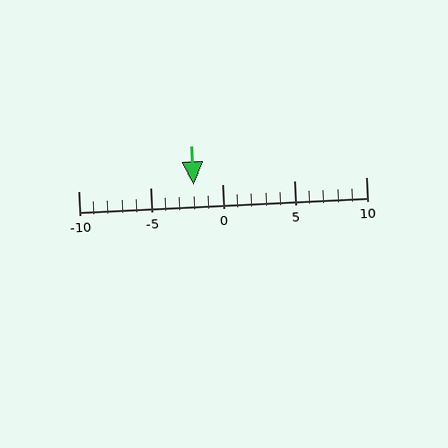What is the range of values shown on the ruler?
The ruler shows values from -10 to 10.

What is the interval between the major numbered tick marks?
The major tick marks are spaced 5 units apart.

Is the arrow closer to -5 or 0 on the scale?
The arrow is closer to 0.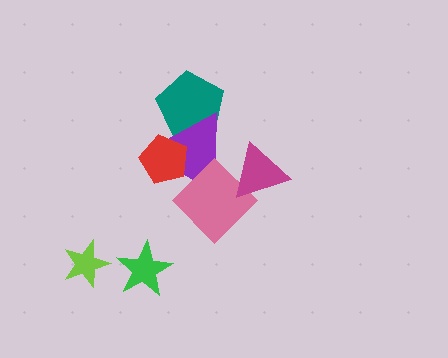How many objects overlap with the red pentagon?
1 object overlaps with the red pentagon.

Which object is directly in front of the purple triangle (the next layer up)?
The red pentagon is directly in front of the purple triangle.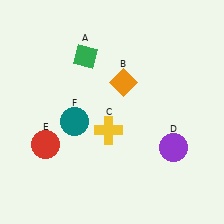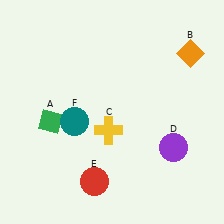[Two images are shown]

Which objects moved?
The objects that moved are: the green diamond (A), the orange diamond (B), the red circle (E).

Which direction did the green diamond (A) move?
The green diamond (A) moved down.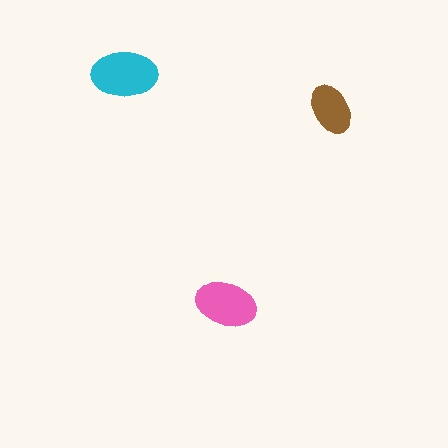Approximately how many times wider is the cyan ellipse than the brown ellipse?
About 1.5 times wider.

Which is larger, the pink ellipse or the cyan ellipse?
The cyan one.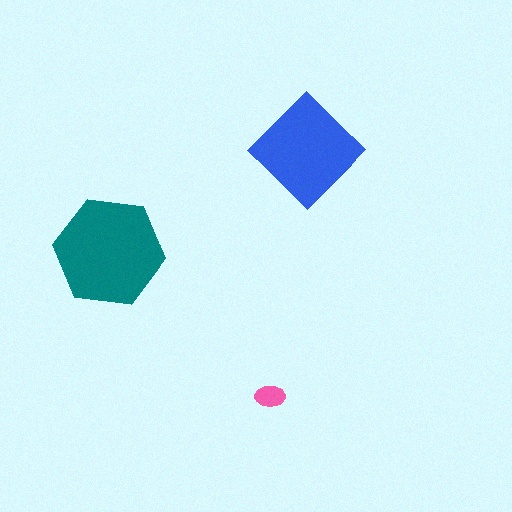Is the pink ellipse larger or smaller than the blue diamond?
Smaller.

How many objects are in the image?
There are 3 objects in the image.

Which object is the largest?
The teal hexagon.